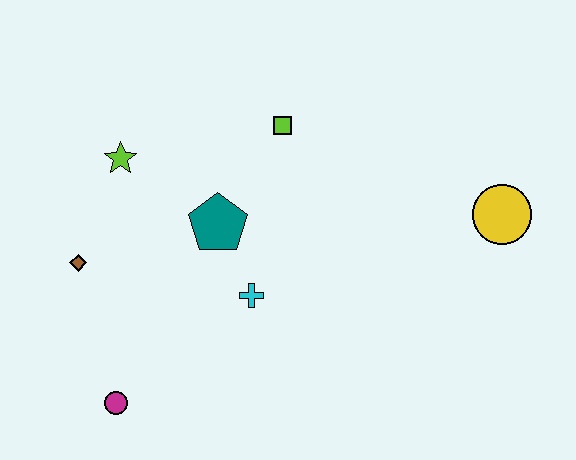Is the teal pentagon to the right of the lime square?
No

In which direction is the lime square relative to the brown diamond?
The lime square is to the right of the brown diamond.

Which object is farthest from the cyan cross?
The yellow circle is farthest from the cyan cross.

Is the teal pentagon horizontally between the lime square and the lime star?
Yes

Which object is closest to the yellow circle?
The lime square is closest to the yellow circle.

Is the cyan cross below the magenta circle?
No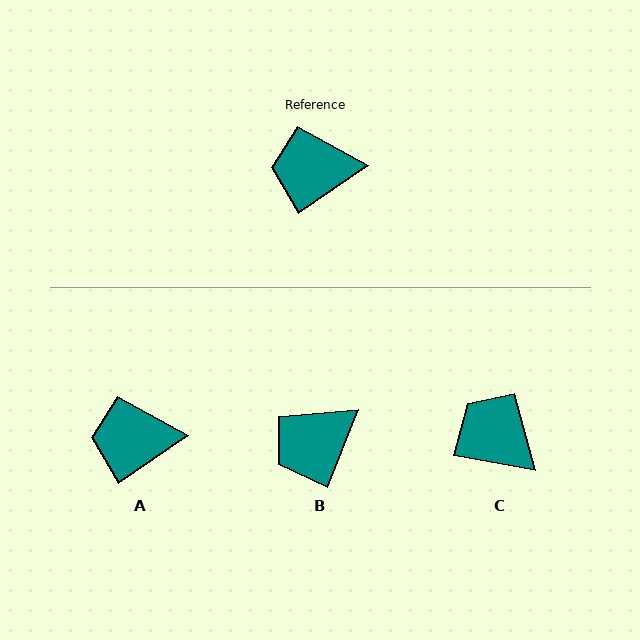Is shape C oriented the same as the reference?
No, it is off by about 45 degrees.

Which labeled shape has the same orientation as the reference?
A.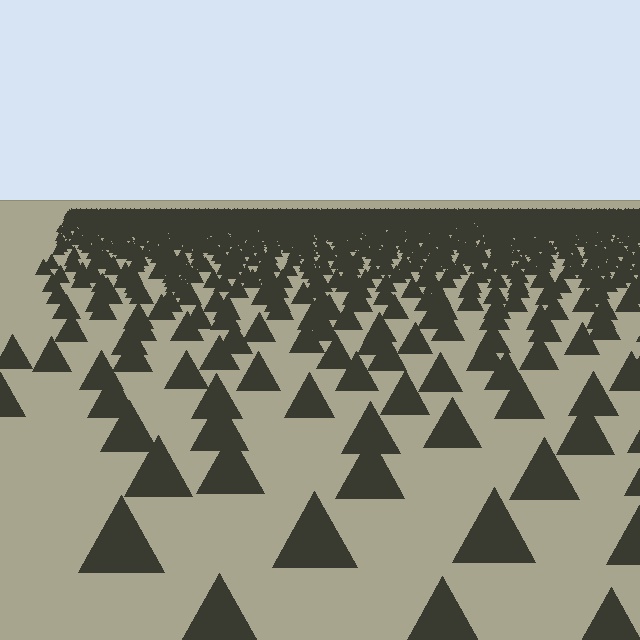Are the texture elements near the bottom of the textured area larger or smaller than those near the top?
Larger. Near the bottom, elements are closer to the viewer and appear at a bigger on-screen size.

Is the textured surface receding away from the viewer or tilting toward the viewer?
The surface is receding away from the viewer. Texture elements get smaller and denser toward the top.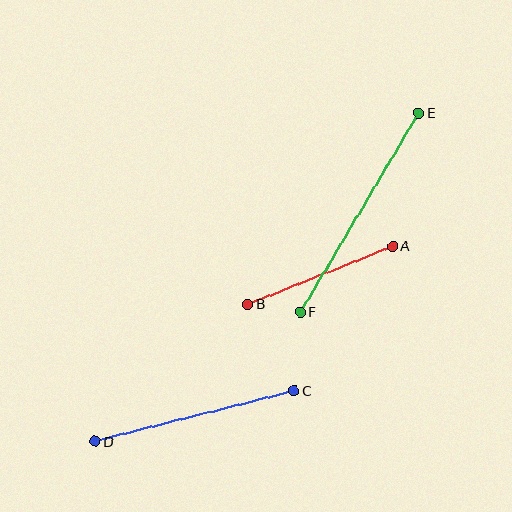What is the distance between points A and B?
The distance is approximately 156 pixels.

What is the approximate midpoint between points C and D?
The midpoint is at approximately (195, 416) pixels.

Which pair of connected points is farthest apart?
Points E and F are farthest apart.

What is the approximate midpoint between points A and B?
The midpoint is at approximately (320, 275) pixels.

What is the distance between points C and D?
The distance is approximately 205 pixels.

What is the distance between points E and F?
The distance is approximately 232 pixels.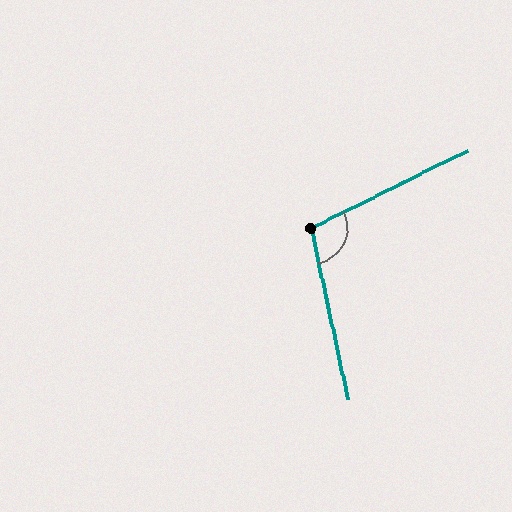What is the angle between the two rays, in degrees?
Approximately 104 degrees.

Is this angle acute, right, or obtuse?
It is obtuse.